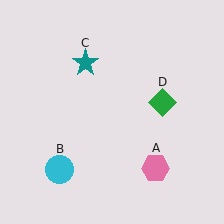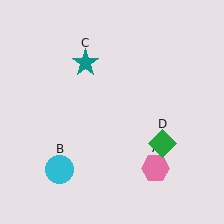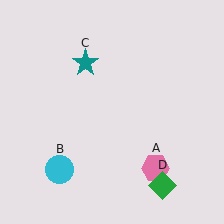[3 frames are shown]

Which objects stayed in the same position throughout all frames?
Pink hexagon (object A) and cyan circle (object B) and teal star (object C) remained stationary.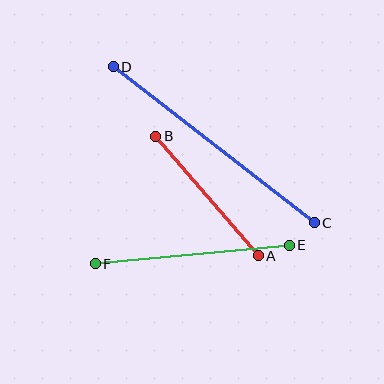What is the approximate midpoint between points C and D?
The midpoint is at approximately (214, 145) pixels.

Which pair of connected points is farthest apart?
Points C and D are farthest apart.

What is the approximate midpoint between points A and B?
The midpoint is at approximately (207, 196) pixels.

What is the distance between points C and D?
The distance is approximately 255 pixels.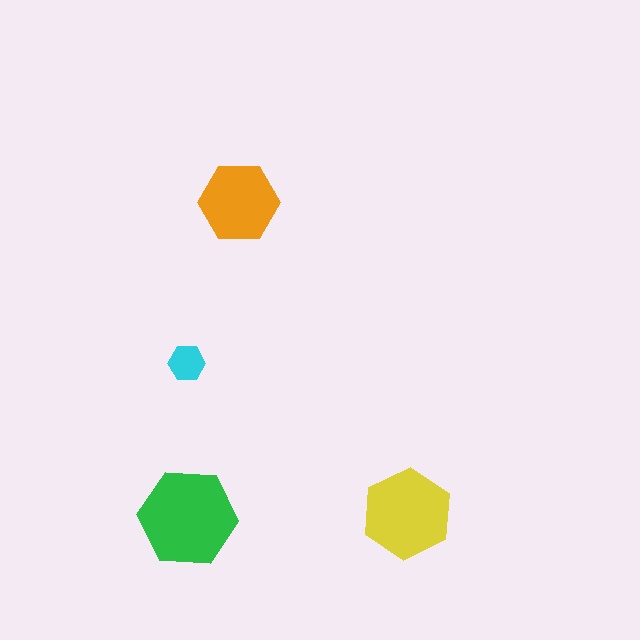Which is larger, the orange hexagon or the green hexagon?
The green one.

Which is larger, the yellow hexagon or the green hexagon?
The green one.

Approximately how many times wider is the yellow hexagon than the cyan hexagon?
About 2.5 times wider.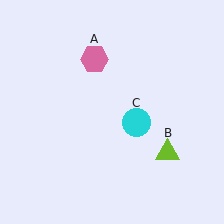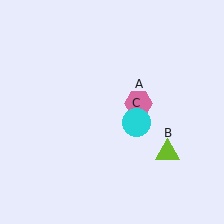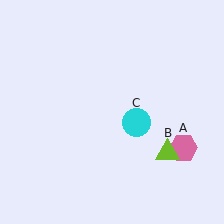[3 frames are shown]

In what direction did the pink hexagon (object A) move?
The pink hexagon (object A) moved down and to the right.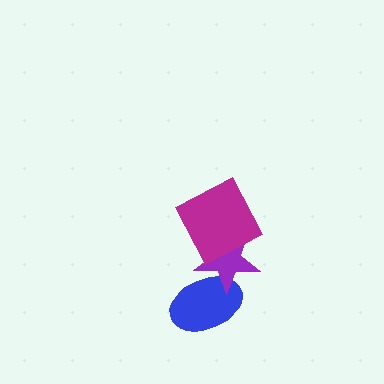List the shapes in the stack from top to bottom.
From top to bottom: the magenta square, the purple star, the blue ellipse.